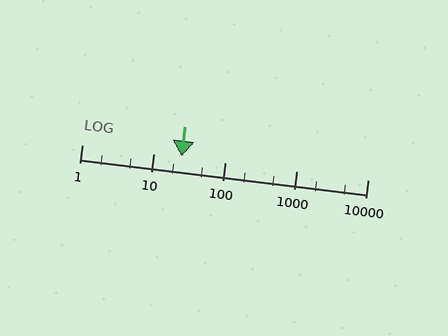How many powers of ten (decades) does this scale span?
The scale spans 4 decades, from 1 to 10000.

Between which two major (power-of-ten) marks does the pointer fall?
The pointer is between 10 and 100.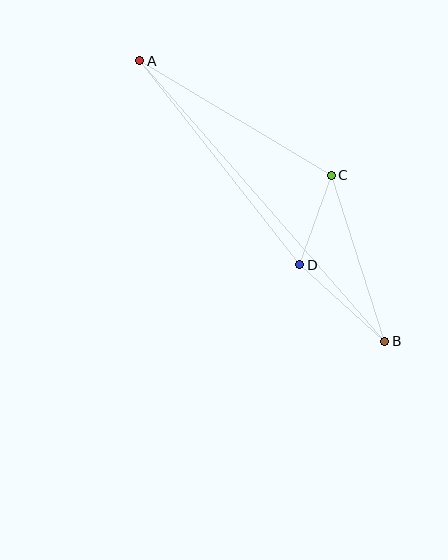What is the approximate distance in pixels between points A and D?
The distance between A and D is approximately 259 pixels.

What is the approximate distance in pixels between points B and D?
The distance between B and D is approximately 115 pixels.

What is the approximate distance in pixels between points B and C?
The distance between B and C is approximately 174 pixels.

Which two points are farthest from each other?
Points A and B are farthest from each other.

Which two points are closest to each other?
Points C and D are closest to each other.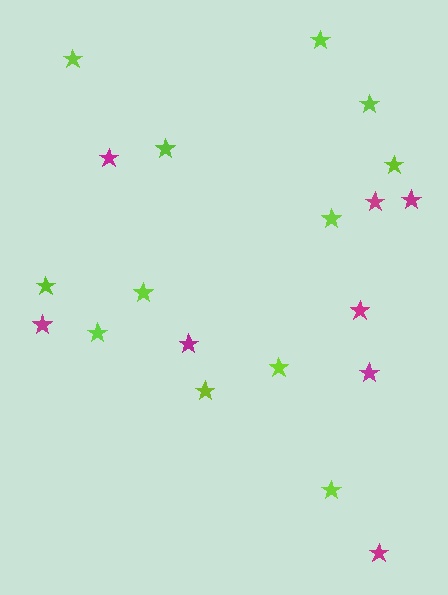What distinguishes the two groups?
There are 2 groups: one group of lime stars (12) and one group of magenta stars (8).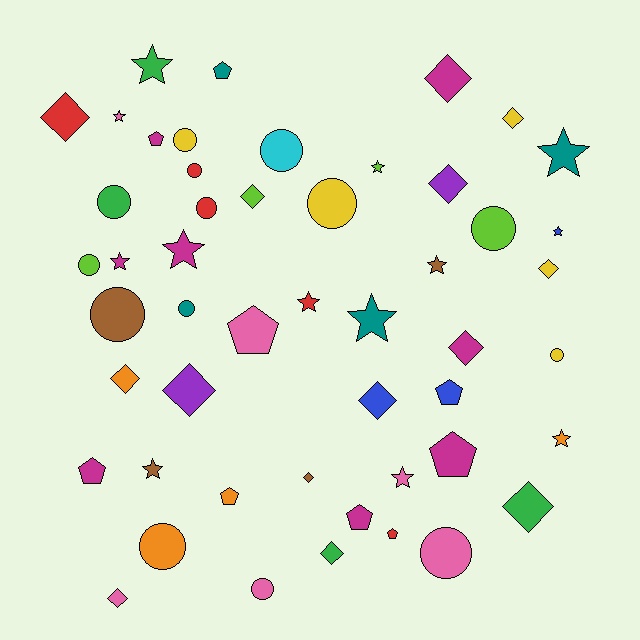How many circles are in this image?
There are 14 circles.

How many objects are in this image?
There are 50 objects.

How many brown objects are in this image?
There are 4 brown objects.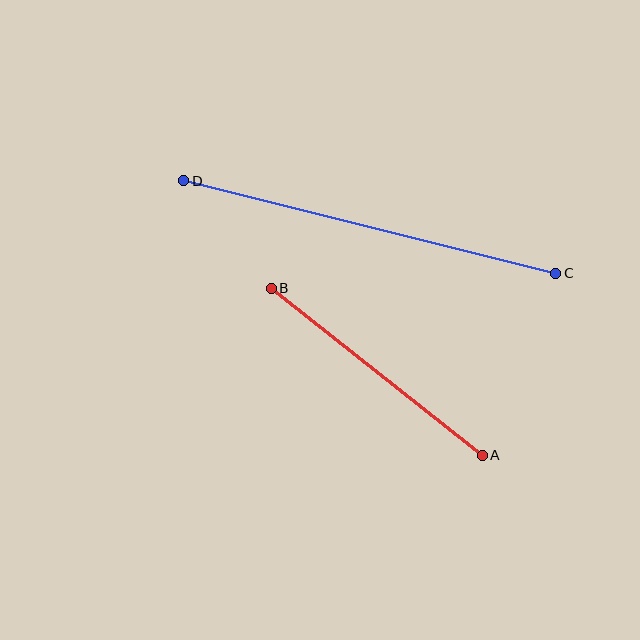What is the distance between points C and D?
The distance is approximately 384 pixels.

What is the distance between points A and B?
The distance is approximately 269 pixels.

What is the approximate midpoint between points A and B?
The midpoint is at approximately (377, 372) pixels.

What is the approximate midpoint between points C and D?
The midpoint is at approximately (370, 227) pixels.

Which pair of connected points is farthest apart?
Points C and D are farthest apart.